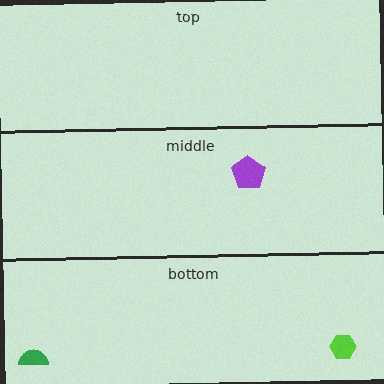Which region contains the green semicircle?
The bottom region.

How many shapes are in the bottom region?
2.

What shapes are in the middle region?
The purple pentagon.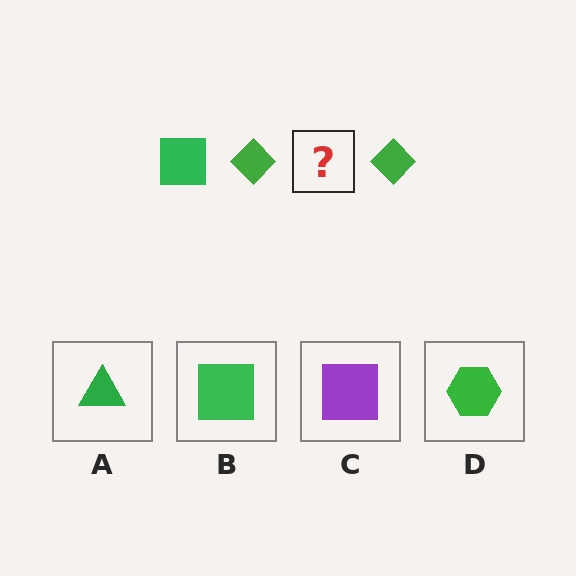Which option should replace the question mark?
Option B.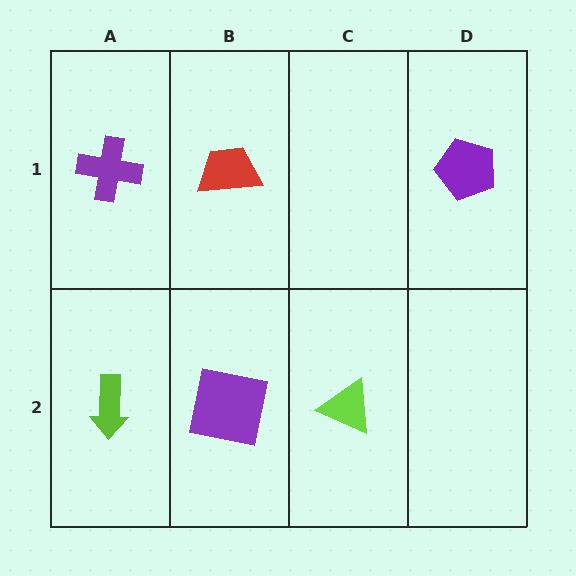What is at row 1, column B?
A red trapezoid.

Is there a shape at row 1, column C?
No, that cell is empty.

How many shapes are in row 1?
3 shapes.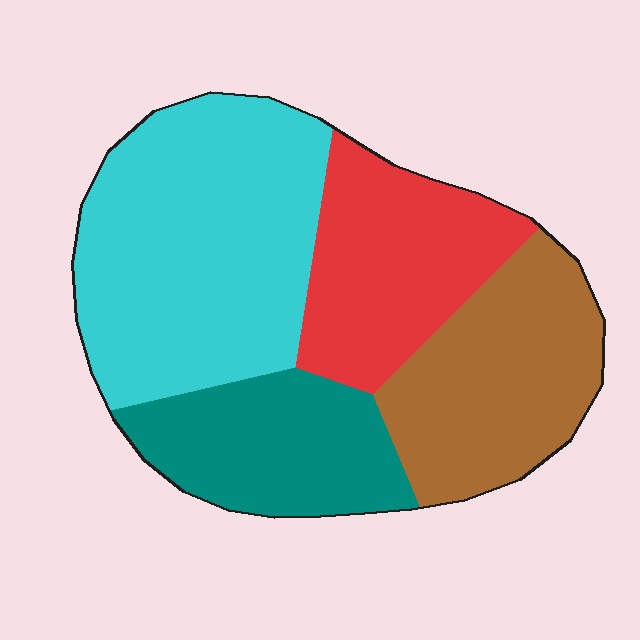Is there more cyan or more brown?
Cyan.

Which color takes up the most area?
Cyan, at roughly 40%.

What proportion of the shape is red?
Red takes up between a sixth and a third of the shape.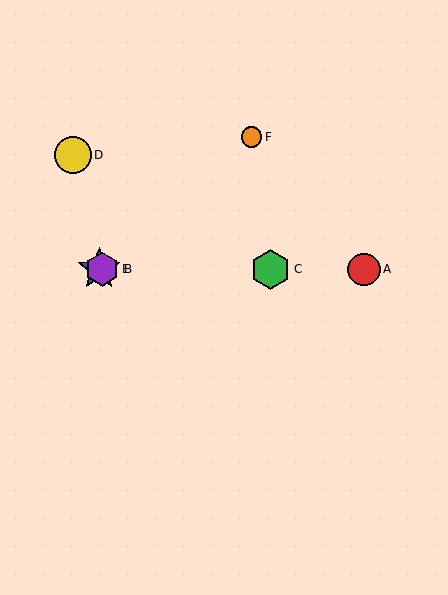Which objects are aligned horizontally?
Objects A, B, C, E are aligned horizontally.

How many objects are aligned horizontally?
4 objects (A, B, C, E) are aligned horizontally.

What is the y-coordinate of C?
Object C is at y≈269.